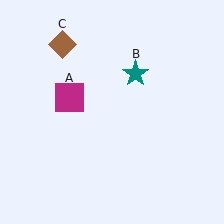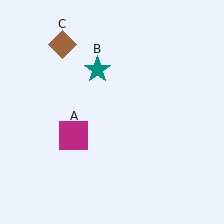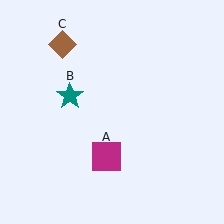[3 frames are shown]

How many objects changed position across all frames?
2 objects changed position: magenta square (object A), teal star (object B).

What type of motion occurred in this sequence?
The magenta square (object A), teal star (object B) rotated counterclockwise around the center of the scene.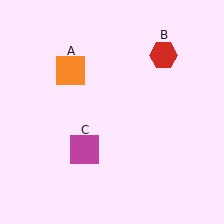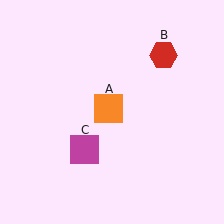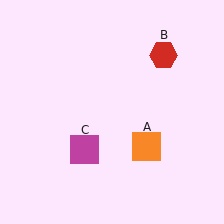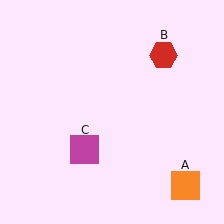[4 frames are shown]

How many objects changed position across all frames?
1 object changed position: orange square (object A).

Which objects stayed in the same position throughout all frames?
Red hexagon (object B) and magenta square (object C) remained stationary.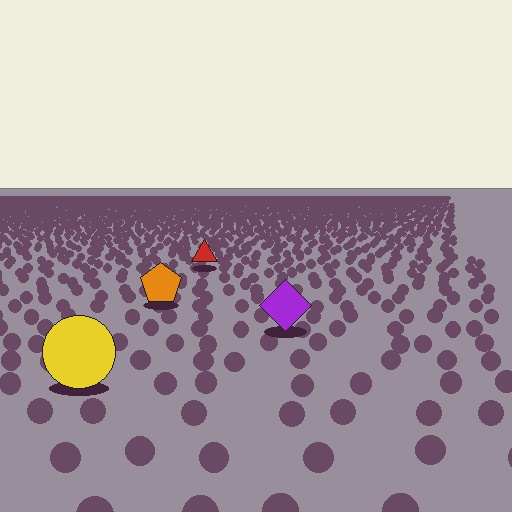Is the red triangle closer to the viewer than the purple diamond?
No. The purple diamond is closer — you can tell from the texture gradient: the ground texture is coarser near it.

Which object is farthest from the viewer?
The red triangle is farthest from the viewer. It appears smaller and the ground texture around it is denser.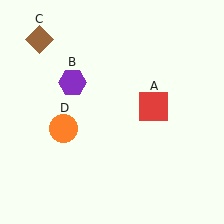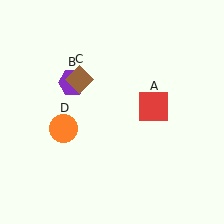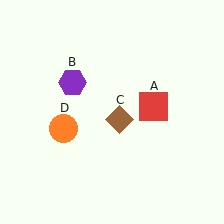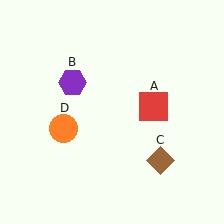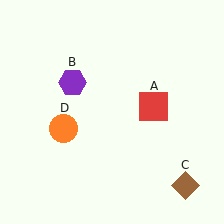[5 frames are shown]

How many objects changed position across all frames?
1 object changed position: brown diamond (object C).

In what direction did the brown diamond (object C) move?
The brown diamond (object C) moved down and to the right.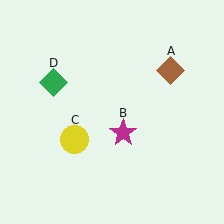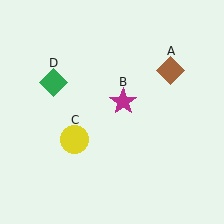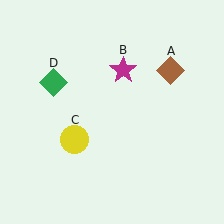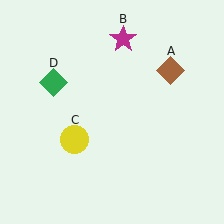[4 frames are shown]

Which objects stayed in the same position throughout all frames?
Brown diamond (object A) and yellow circle (object C) and green diamond (object D) remained stationary.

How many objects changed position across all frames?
1 object changed position: magenta star (object B).